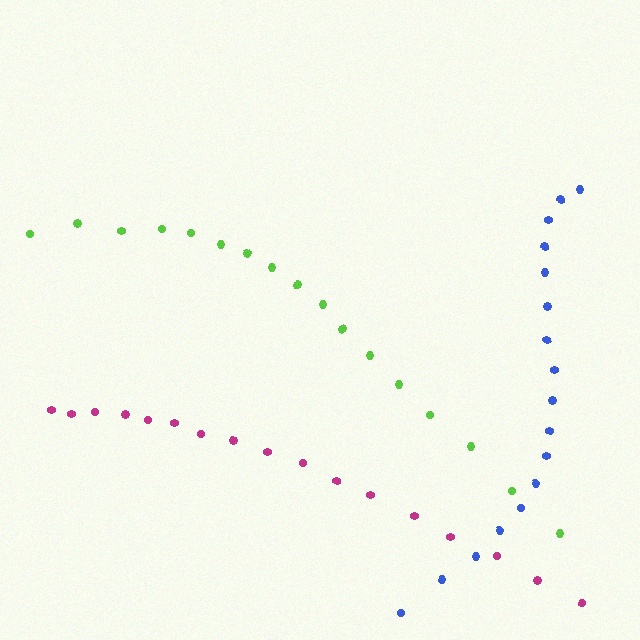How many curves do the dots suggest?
There are 3 distinct paths.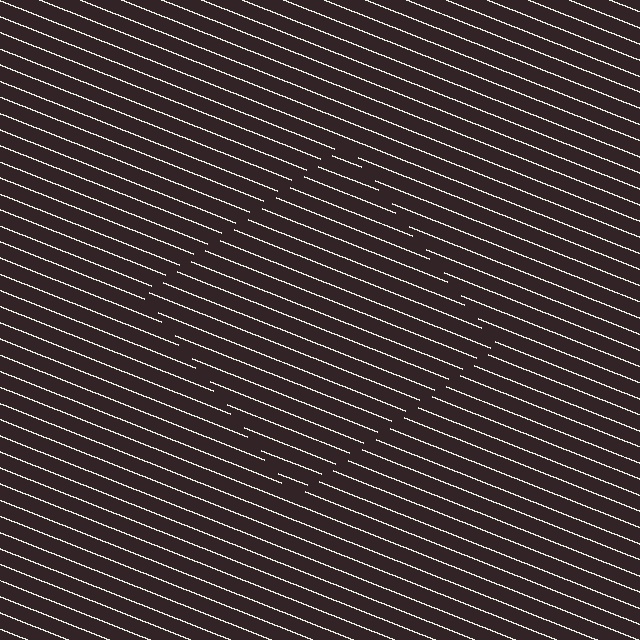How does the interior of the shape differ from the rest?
The interior of the shape contains the same grating, shifted by half a period — the contour is defined by the phase discontinuity where line-ends from the inner and outer gratings abut.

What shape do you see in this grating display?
An illusory square. The interior of the shape contains the same grating, shifted by half a period — the contour is defined by the phase discontinuity where line-ends from the inner and outer gratings abut.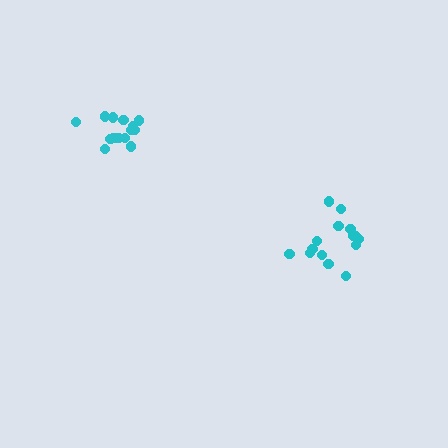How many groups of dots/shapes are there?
There are 2 groups.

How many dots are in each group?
Group 1: 14 dots, Group 2: 16 dots (30 total).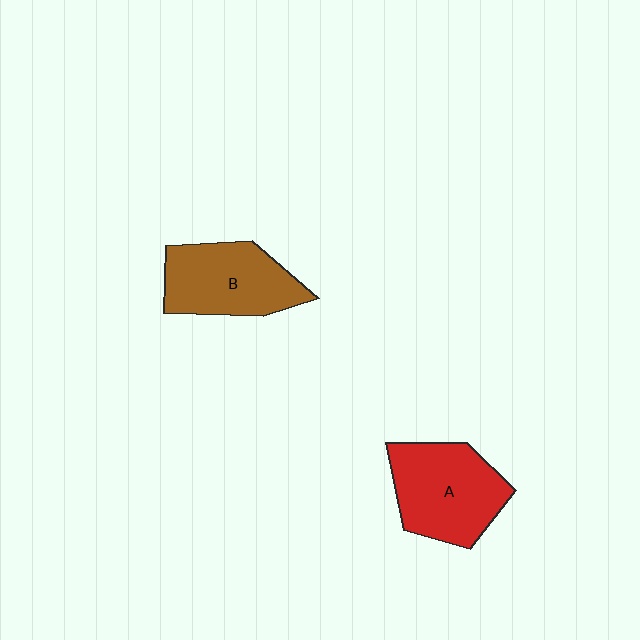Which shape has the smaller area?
Shape B (brown).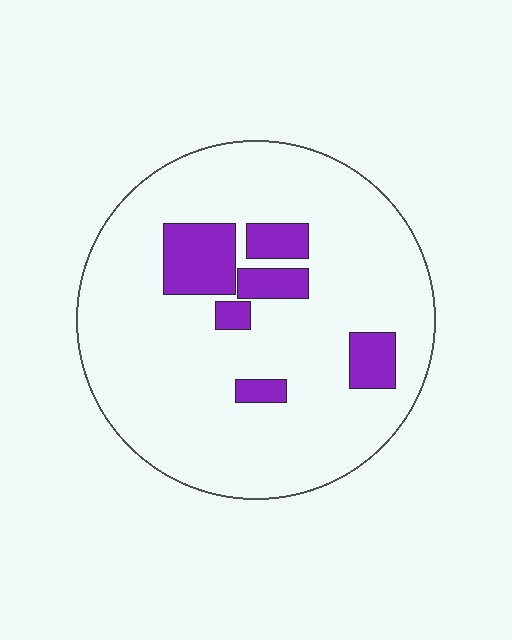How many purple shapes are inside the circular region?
6.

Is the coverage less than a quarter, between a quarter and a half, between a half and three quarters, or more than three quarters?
Less than a quarter.